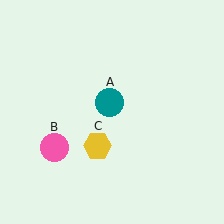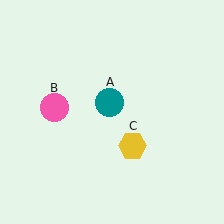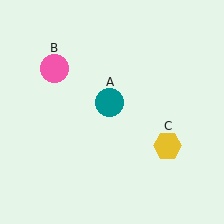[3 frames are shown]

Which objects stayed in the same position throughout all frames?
Teal circle (object A) remained stationary.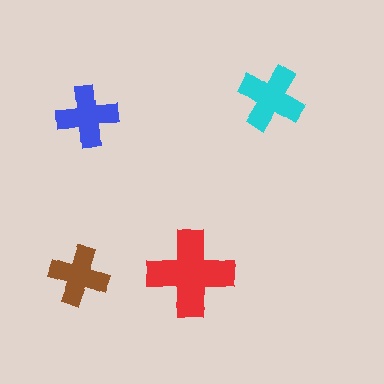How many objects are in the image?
There are 4 objects in the image.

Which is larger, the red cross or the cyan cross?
The red one.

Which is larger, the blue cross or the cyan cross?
The cyan one.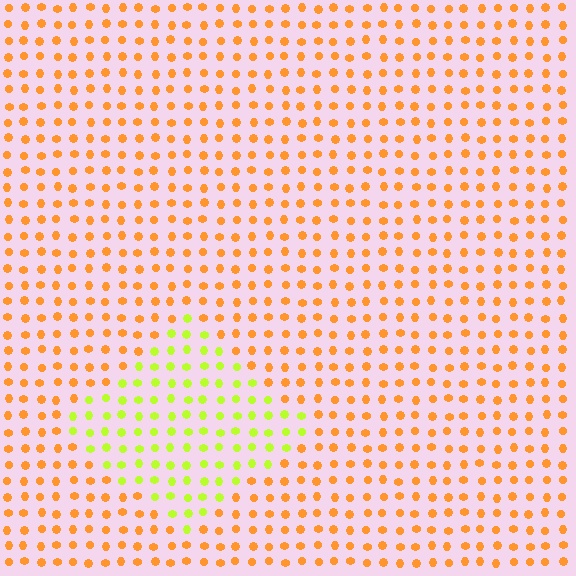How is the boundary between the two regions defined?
The boundary is defined purely by a slight shift in hue (about 50 degrees). Spacing, size, and orientation are identical on both sides.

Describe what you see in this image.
The image is filled with small orange elements in a uniform arrangement. A diamond-shaped region is visible where the elements are tinted to a slightly different hue, forming a subtle color boundary.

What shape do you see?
I see a diamond.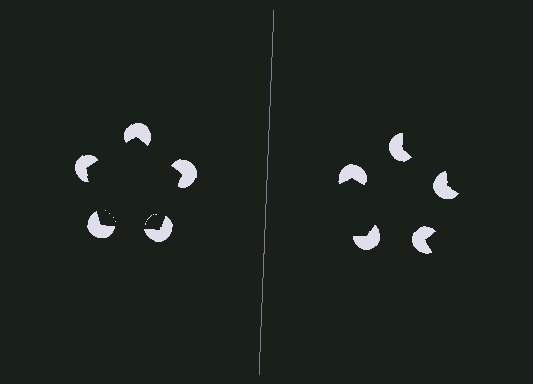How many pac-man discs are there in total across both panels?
10 — 5 on each side.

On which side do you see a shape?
An illusory pentagon appears on the left side. On the right side the wedge cuts are rotated, so no coherent shape forms.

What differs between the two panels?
The pac-man discs are positioned identically on both sides; only the wedge orientations differ. On the left they align to a pentagon; on the right they are misaligned.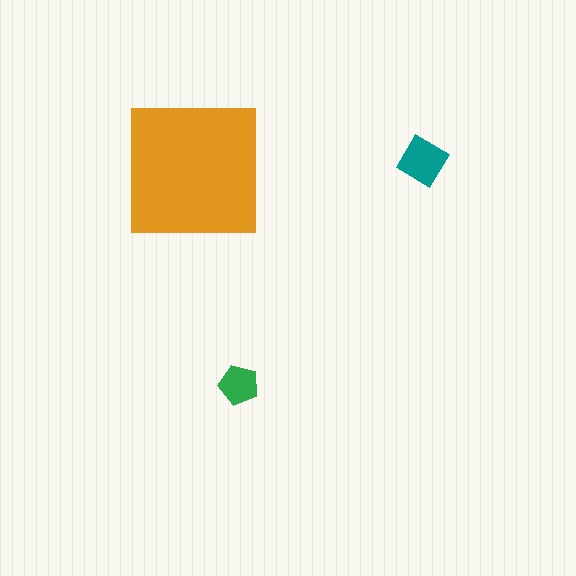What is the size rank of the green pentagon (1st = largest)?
3rd.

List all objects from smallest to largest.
The green pentagon, the teal diamond, the orange square.